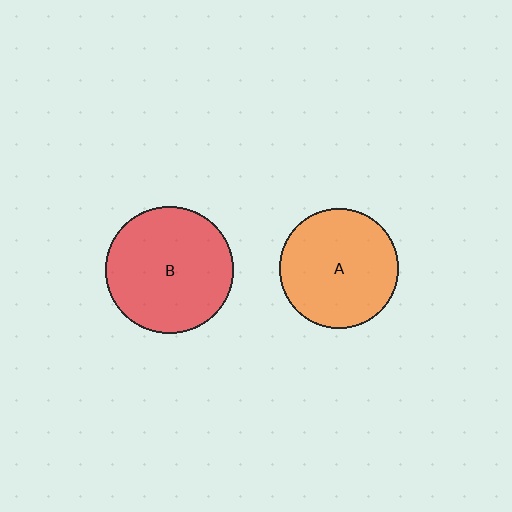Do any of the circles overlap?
No, none of the circles overlap.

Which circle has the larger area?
Circle B (red).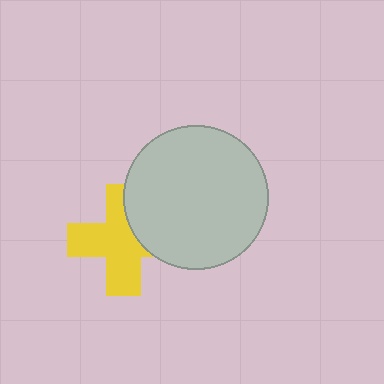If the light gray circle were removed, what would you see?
You would see the complete yellow cross.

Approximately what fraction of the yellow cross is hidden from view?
Roughly 31% of the yellow cross is hidden behind the light gray circle.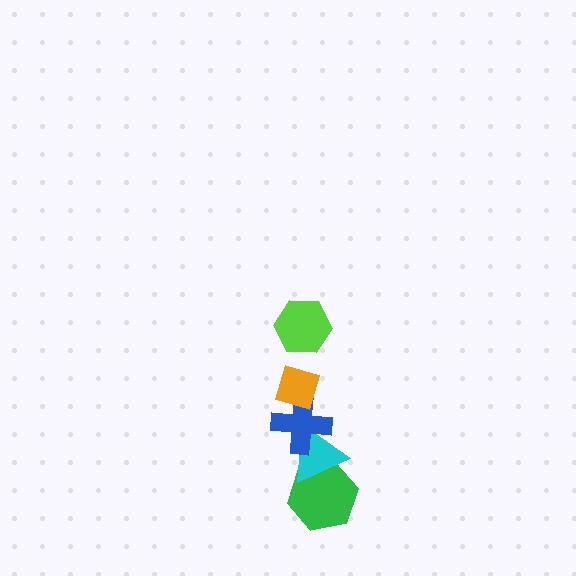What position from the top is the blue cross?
The blue cross is 3rd from the top.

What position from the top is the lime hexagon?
The lime hexagon is 1st from the top.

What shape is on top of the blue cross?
The orange diamond is on top of the blue cross.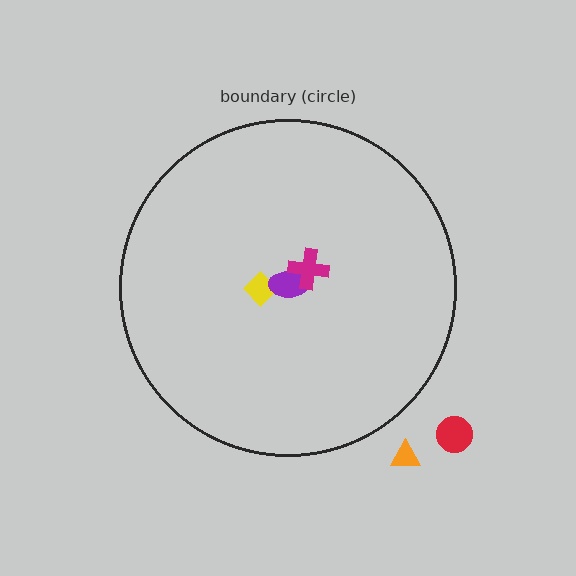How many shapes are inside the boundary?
3 inside, 2 outside.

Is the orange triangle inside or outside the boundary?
Outside.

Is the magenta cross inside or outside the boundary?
Inside.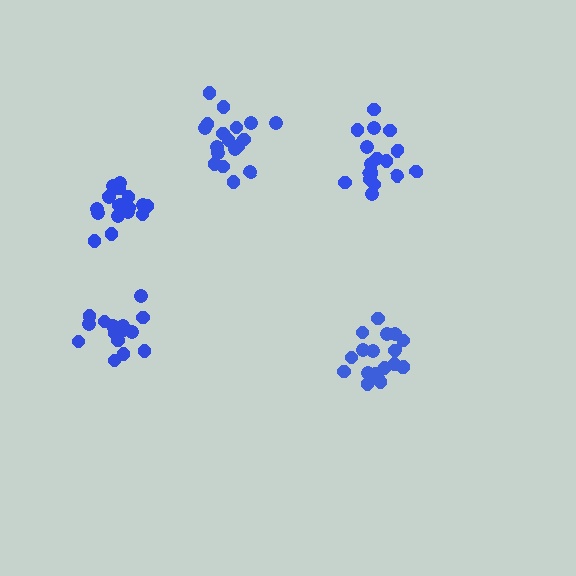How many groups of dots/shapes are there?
There are 5 groups.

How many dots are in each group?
Group 1: 18 dots, Group 2: 18 dots, Group 3: 18 dots, Group 4: 17 dots, Group 5: 16 dots (87 total).